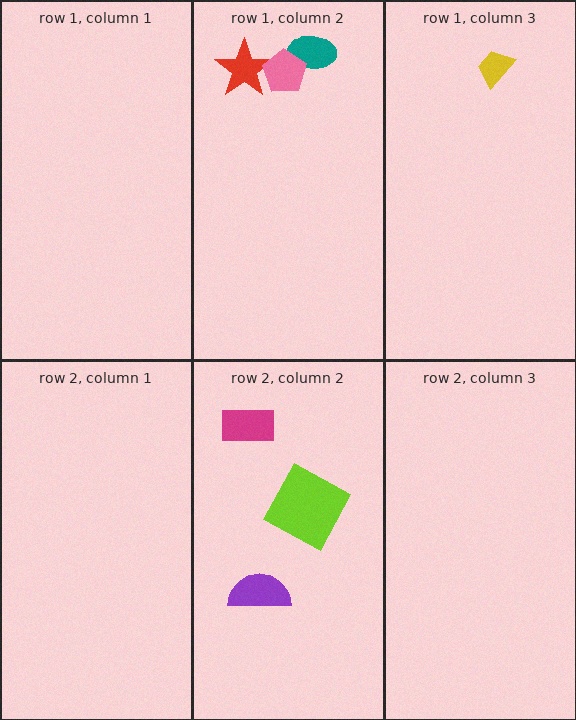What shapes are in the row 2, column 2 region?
The lime square, the magenta rectangle, the purple semicircle.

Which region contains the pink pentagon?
The row 1, column 2 region.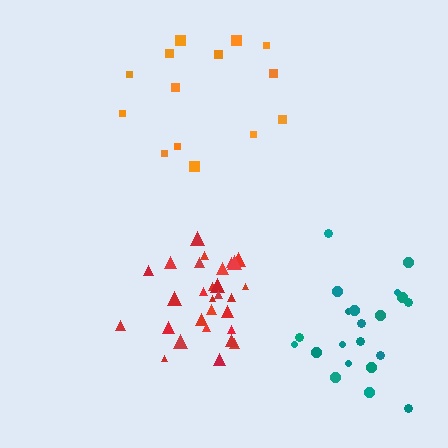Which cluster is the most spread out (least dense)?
Orange.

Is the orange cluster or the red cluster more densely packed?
Red.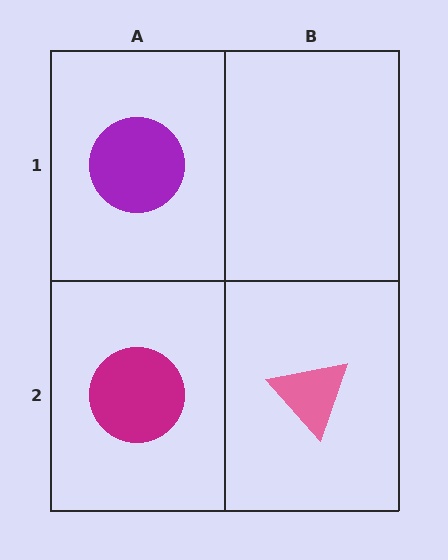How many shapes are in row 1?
1 shape.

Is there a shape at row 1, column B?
No, that cell is empty.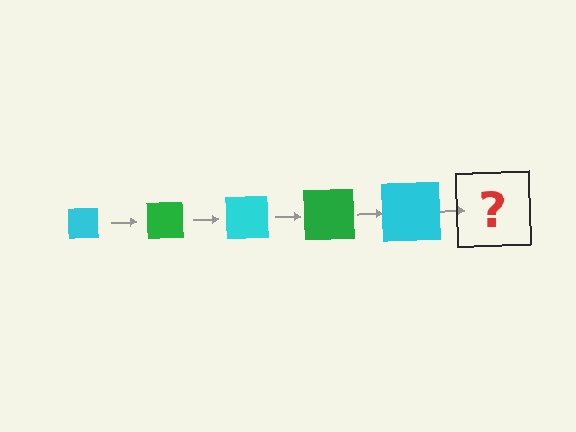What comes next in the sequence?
The next element should be a green square, larger than the previous one.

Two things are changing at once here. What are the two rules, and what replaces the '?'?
The two rules are that the square grows larger each step and the color cycles through cyan and green. The '?' should be a green square, larger than the previous one.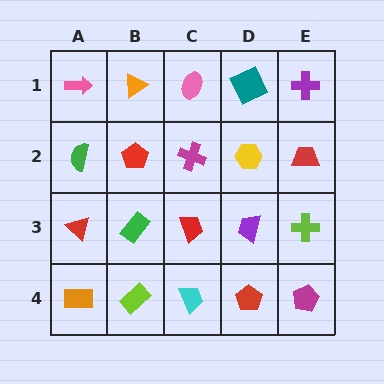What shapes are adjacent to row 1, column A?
A green semicircle (row 2, column A), an orange triangle (row 1, column B).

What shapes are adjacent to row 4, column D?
A purple trapezoid (row 3, column D), a cyan trapezoid (row 4, column C), a magenta pentagon (row 4, column E).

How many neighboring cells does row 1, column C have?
3.